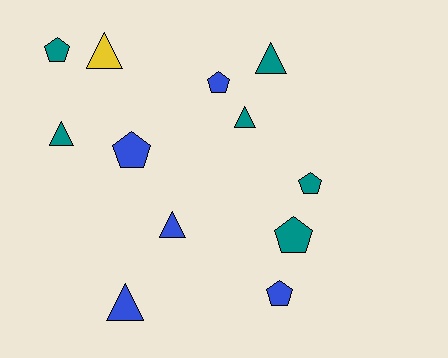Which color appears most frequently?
Teal, with 6 objects.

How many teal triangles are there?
There are 3 teal triangles.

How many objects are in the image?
There are 12 objects.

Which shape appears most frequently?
Triangle, with 6 objects.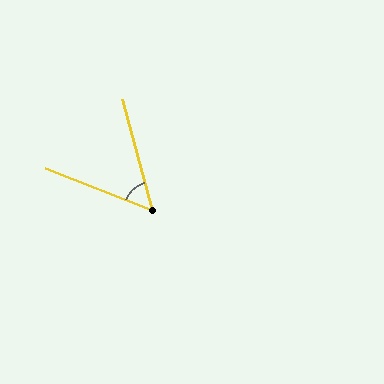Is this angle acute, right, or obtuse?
It is acute.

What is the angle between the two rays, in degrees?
Approximately 54 degrees.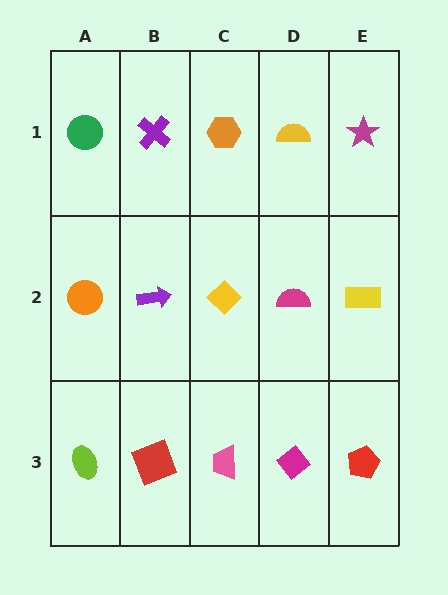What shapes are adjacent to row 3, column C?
A yellow diamond (row 2, column C), a red square (row 3, column B), a magenta diamond (row 3, column D).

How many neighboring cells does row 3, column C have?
3.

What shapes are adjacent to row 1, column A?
An orange circle (row 2, column A), a purple cross (row 1, column B).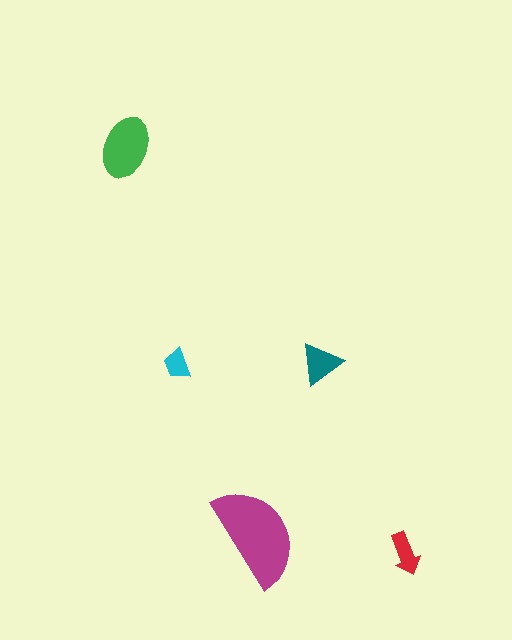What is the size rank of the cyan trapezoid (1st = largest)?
5th.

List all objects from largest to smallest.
The magenta semicircle, the green ellipse, the teal triangle, the red arrow, the cyan trapezoid.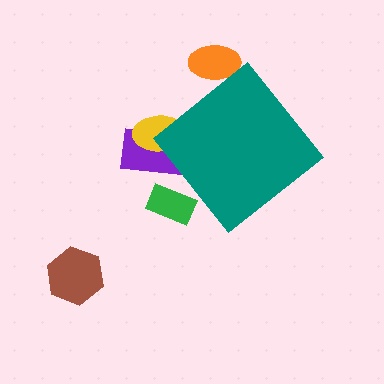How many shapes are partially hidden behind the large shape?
4 shapes are partially hidden.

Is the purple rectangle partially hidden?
Yes, the purple rectangle is partially hidden behind the teal diamond.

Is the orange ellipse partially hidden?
Yes, the orange ellipse is partially hidden behind the teal diamond.